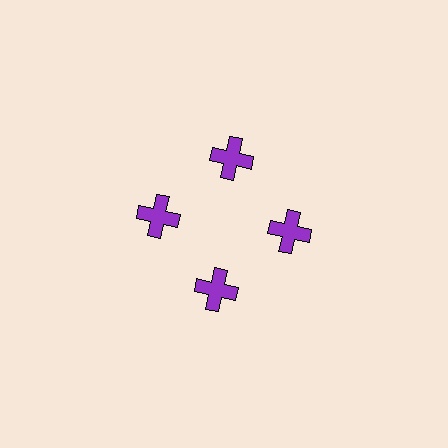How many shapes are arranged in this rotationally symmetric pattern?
There are 4 shapes, arranged in 4 groups of 1.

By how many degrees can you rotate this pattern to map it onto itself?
The pattern maps onto itself every 90 degrees of rotation.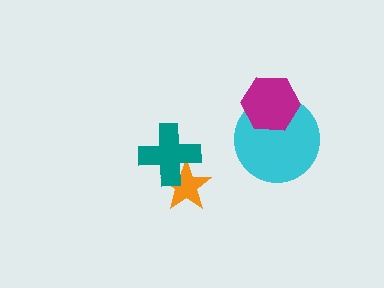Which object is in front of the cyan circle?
The magenta hexagon is in front of the cyan circle.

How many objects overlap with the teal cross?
1 object overlaps with the teal cross.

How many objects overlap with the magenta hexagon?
1 object overlaps with the magenta hexagon.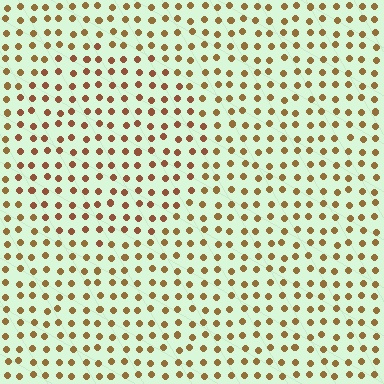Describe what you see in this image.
The image is filled with small brown elements in a uniform arrangement. A circle-shaped region is visible where the elements are tinted to a slightly different hue, forming a subtle color boundary.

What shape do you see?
I see a circle.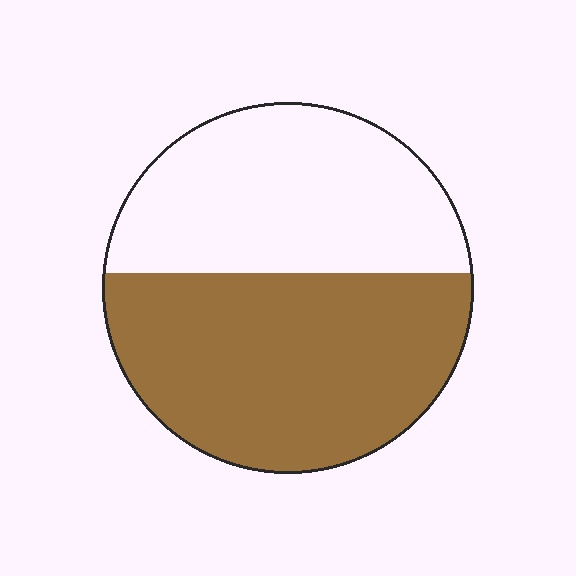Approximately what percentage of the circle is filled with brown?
Approximately 55%.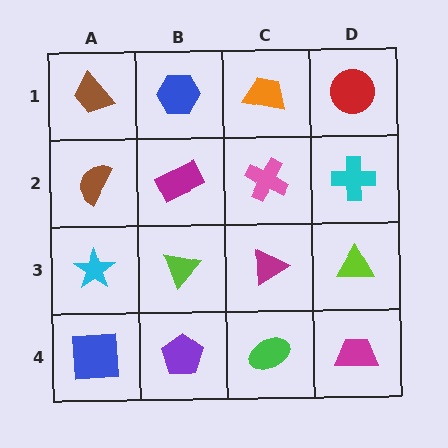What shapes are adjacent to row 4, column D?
A lime triangle (row 3, column D), a green ellipse (row 4, column C).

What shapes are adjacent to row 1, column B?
A magenta rectangle (row 2, column B), a brown trapezoid (row 1, column A), an orange trapezoid (row 1, column C).